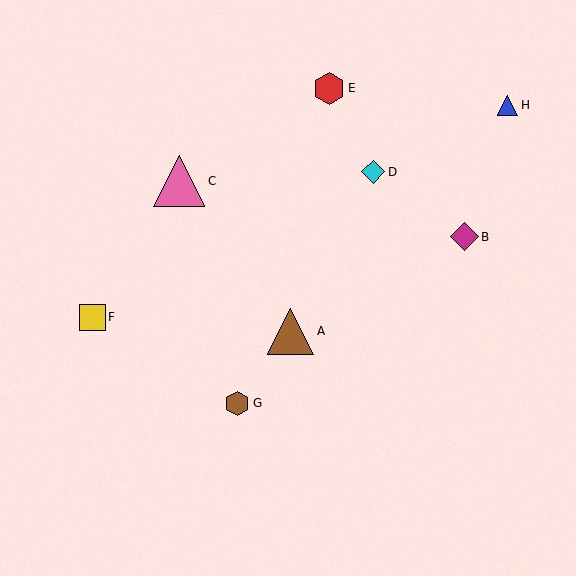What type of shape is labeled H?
Shape H is a blue triangle.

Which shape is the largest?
The pink triangle (labeled C) is the largest.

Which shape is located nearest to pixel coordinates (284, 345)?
The brown triangle (labeled A) at (291, 331) is nearest to that location.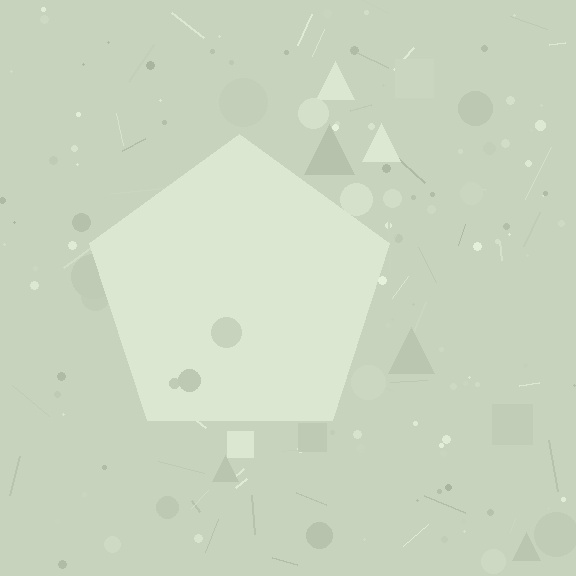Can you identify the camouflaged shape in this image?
The camouflaged shape is a pentagon.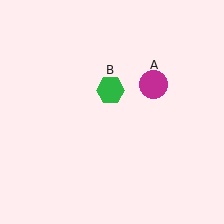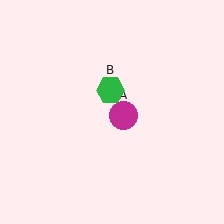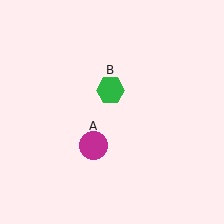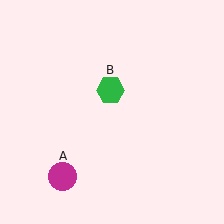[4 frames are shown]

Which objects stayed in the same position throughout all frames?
Green hexagon (object B) remained stationary.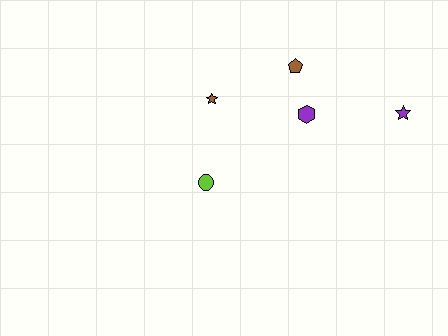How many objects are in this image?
There are 5 objects.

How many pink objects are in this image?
There are no pink objects.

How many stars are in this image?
There are 2 stars.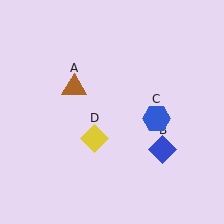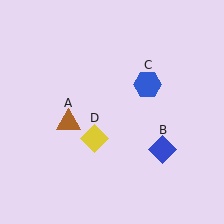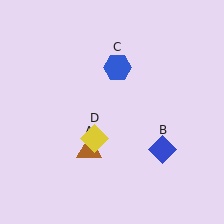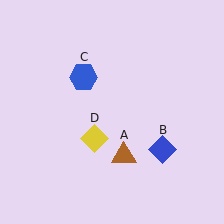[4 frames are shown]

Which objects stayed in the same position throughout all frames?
Blue diamond (object B) and yellow diamond (object D) remained stationary.